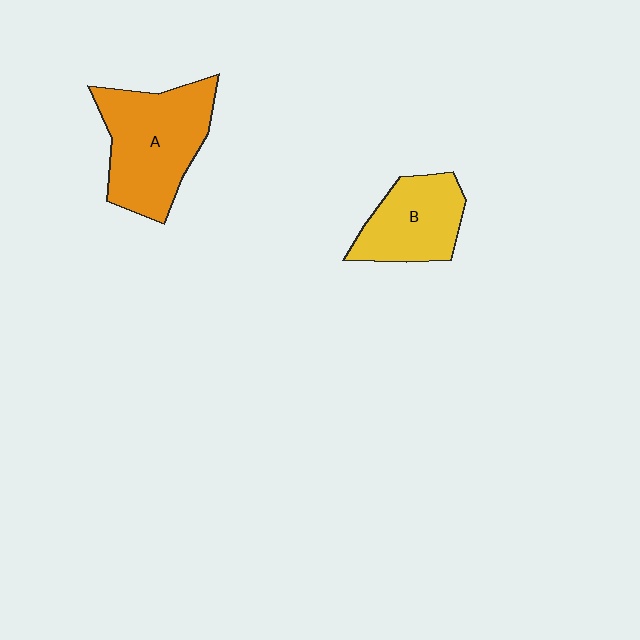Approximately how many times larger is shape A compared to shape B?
Approximately 1.5 times.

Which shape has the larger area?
Shape A (orange).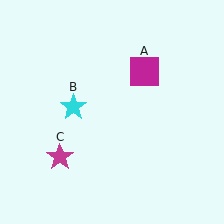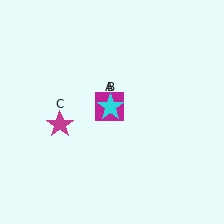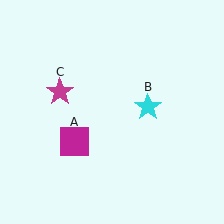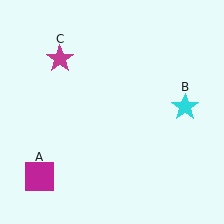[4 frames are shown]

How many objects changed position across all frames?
3 objects changed position: magenta square (object A), cyan star (object B), magenta star (object C).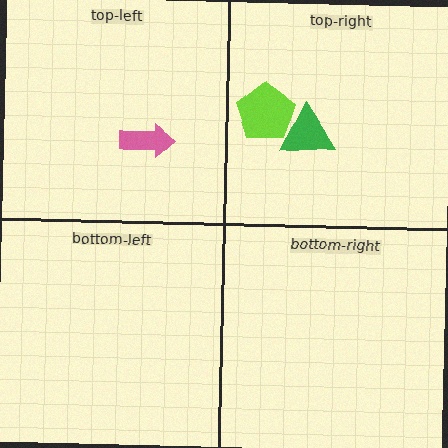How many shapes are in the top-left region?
1.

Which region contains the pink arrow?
The top-left region.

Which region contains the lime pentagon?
The top-right region.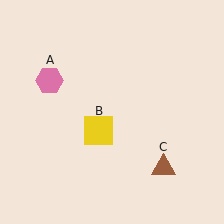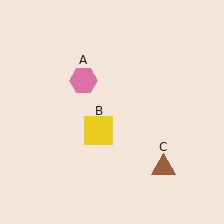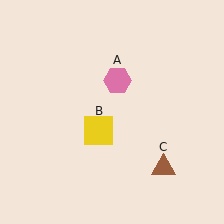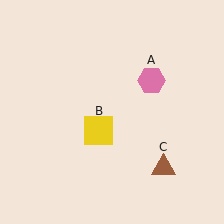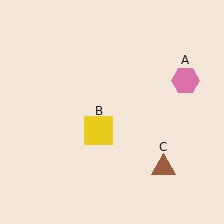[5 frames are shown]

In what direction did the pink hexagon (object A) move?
The pink hexagon (object A) moved right.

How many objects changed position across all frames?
1 object changed position: pink hexagon (object A).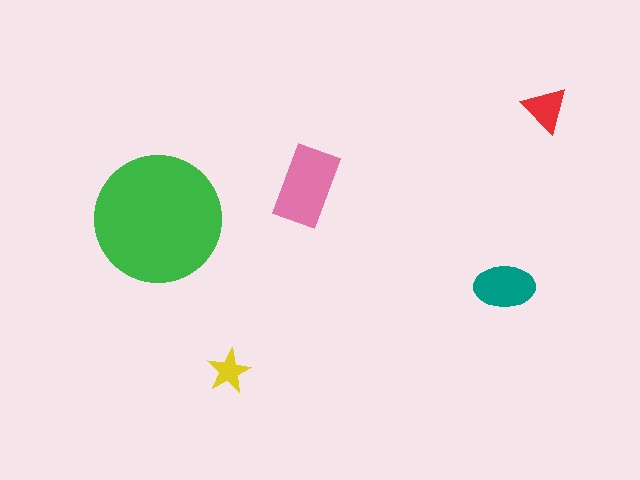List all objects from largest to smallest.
The green circle, the pink rectangle, the teal ellipse, the red triangle, the yellow star.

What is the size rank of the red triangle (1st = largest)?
4th.